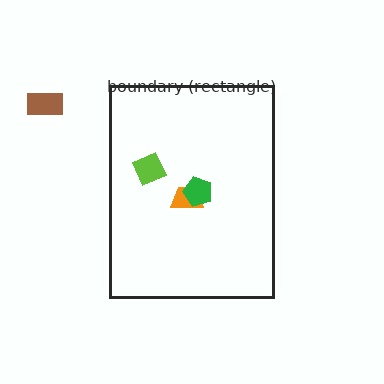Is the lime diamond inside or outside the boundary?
Inside.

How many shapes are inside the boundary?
3 inside, 1 outside.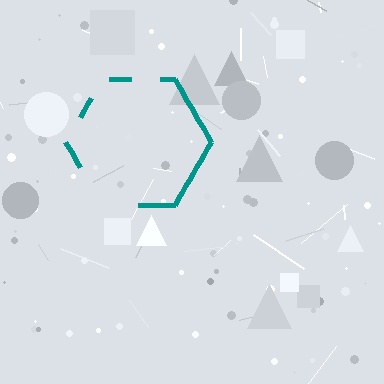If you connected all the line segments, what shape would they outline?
They would outline a hexagon.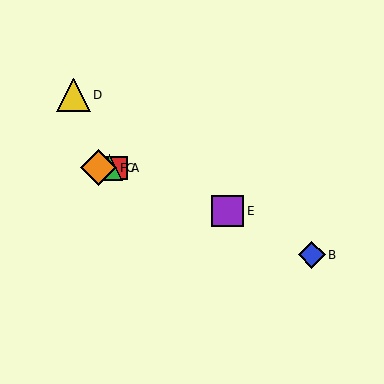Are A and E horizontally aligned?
No, A is at y≈168 and E is at y≈211.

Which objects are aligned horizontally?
Objects A, C, F are aligned horizontally.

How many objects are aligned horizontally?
3 objects (A, C, F) are aligned horizontally.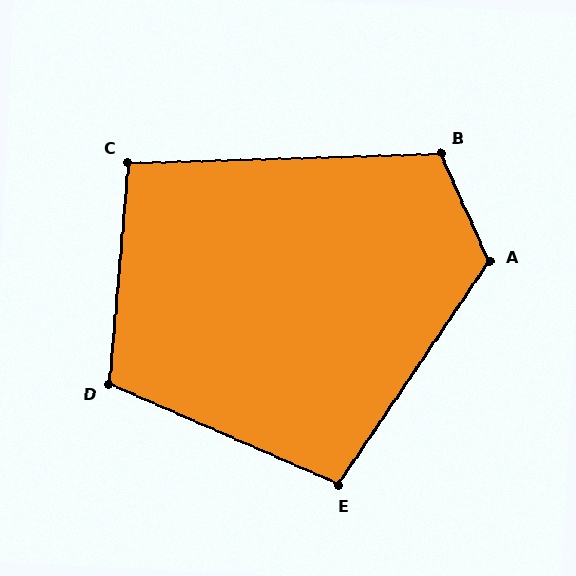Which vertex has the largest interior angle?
A, at approximately 122 degrees.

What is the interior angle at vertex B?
Approximately 113 degrees (obtuse).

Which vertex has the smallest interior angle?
C, at approximately 96 degrees.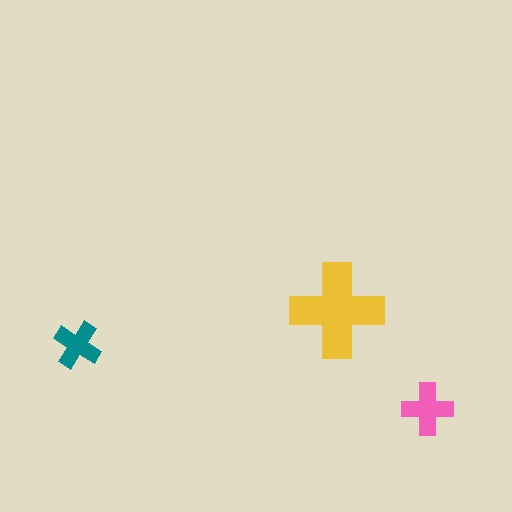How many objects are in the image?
There are 3 objects in the image.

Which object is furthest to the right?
The pink cross is rightmost.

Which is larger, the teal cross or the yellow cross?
The yellow one.